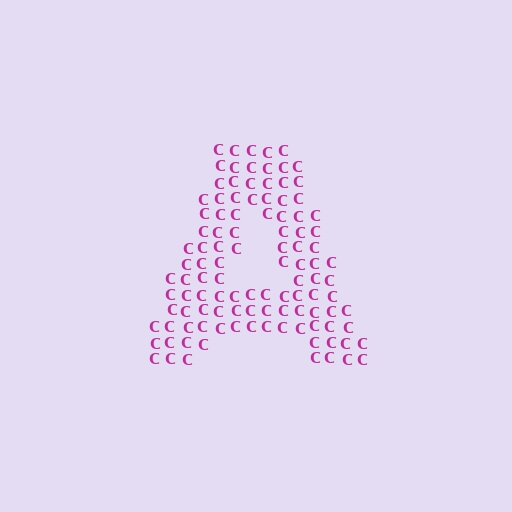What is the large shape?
The large shape is the letter A.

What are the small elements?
The small elements are letter C's.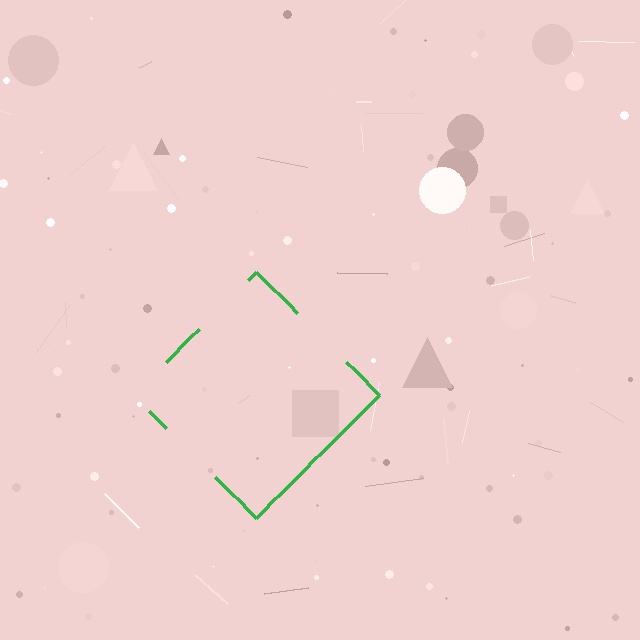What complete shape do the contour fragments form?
The contour fragments form a diamond.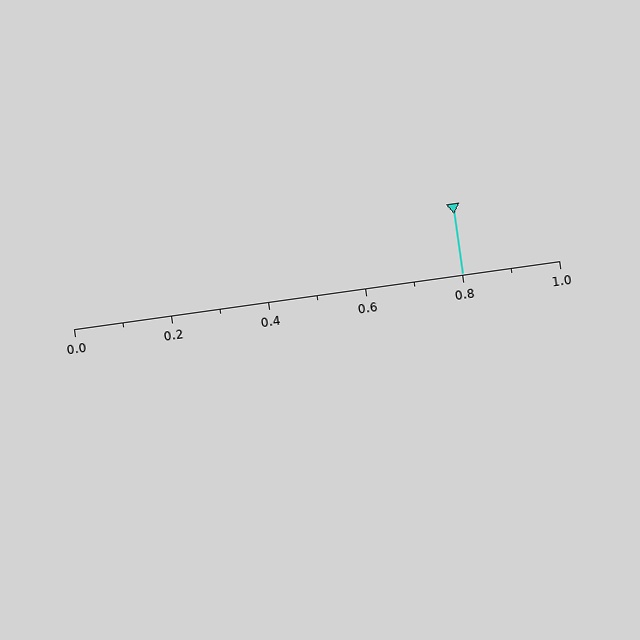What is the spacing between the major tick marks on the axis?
The major ticks are spaced 0.2 apart.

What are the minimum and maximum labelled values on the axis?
The axis runs from 0.0 to 1.0.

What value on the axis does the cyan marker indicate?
The marker indicates approximately 0.8.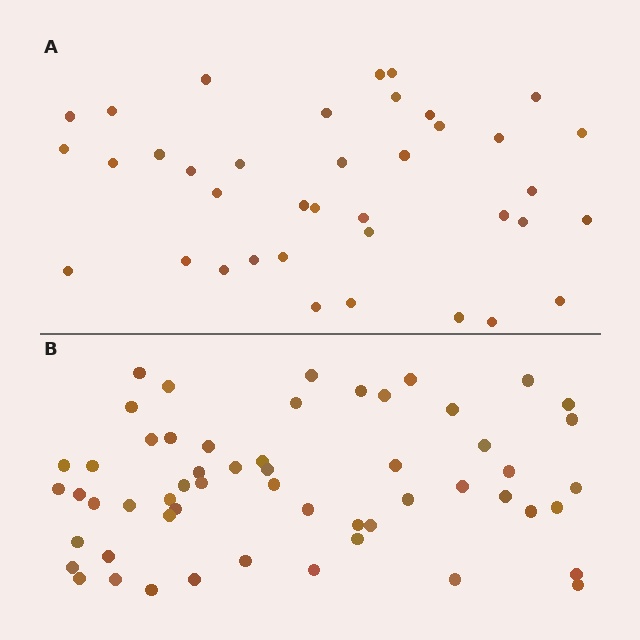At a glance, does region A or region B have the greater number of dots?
Region B (the bottom region) has more dots.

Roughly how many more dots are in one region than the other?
Region B has approximately 20 more dots than region A.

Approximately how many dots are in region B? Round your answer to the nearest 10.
About 60 dots. (The exact count is 56, which rounds to 60.)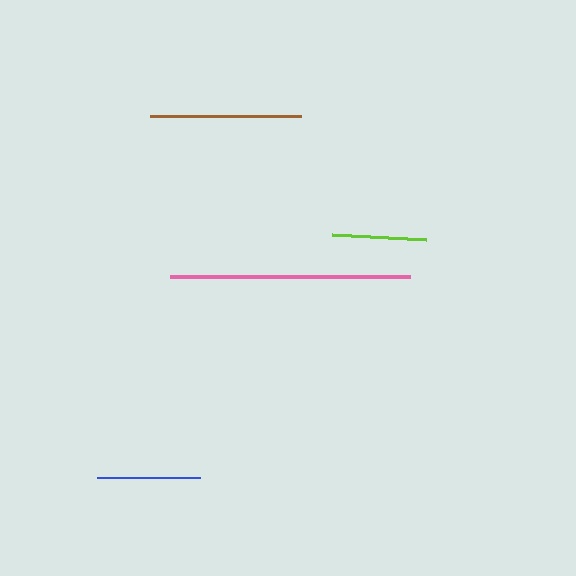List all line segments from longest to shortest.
From longest to shortest: pink, brown, blue, lime.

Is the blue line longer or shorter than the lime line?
The blue line is longer than the lime line.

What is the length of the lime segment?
The lime segment is approximately 94 pixels long.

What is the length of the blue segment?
The blue segment is approximately 104 pixels long.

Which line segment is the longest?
The pink line is the longest at approximately 240 pixels.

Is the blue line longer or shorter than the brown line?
The brown line is longer than the blue line.